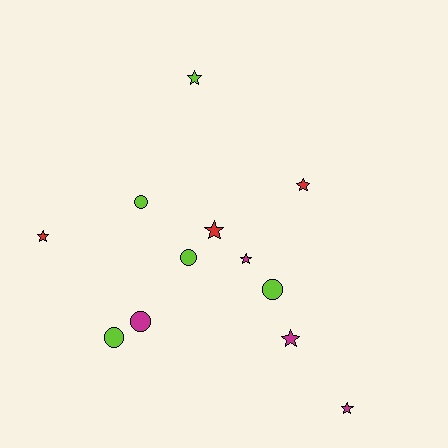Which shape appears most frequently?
Star, with 7 objects.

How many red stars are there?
There are 3 red stars.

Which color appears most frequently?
Lime, with 5 objects.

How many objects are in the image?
There are 12 objects.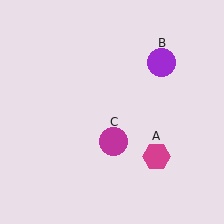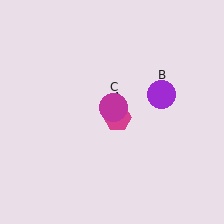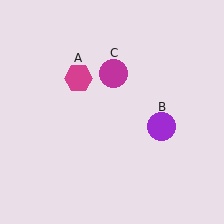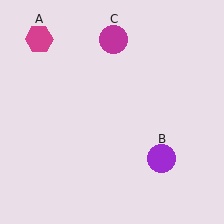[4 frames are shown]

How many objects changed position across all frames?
3 objects changed position: magenta hexagon (object A), purple circle (object B), magenta circle (object C).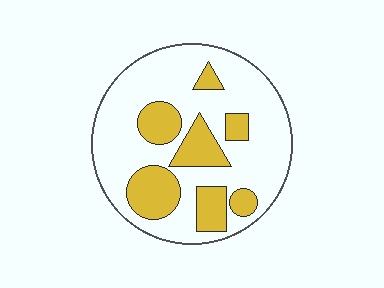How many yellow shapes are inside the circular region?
7.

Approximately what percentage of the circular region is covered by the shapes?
Approximately 30%.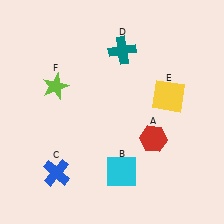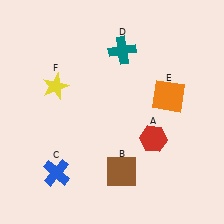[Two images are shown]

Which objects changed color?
B changed from cyan to brown. E changed from yellow to orange. F changed from lime to yellow.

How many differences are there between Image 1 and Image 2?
There are 3 differences between the two images.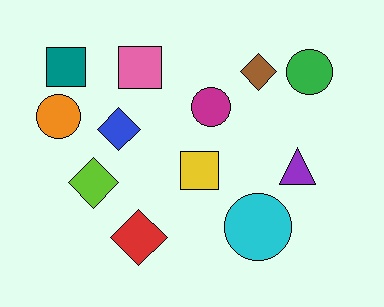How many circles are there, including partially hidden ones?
There are 4 circles.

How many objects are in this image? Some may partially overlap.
There are 12 objects.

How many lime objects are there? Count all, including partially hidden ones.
There is 1 lime object.